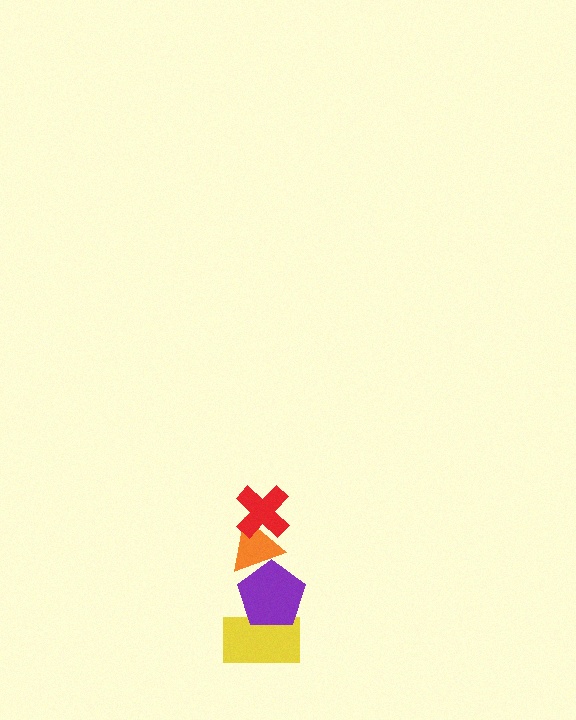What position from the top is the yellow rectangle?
The yellow rectangle is 4th from the top.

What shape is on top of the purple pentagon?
The orange triangle is on top of the purple pentagon.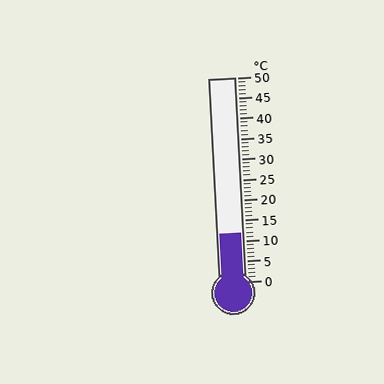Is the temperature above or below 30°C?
The temperature is below 30°C.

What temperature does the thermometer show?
The thermometer shows approximately 12°C.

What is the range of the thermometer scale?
The thermometer scale ranges from 0°C to 50°C.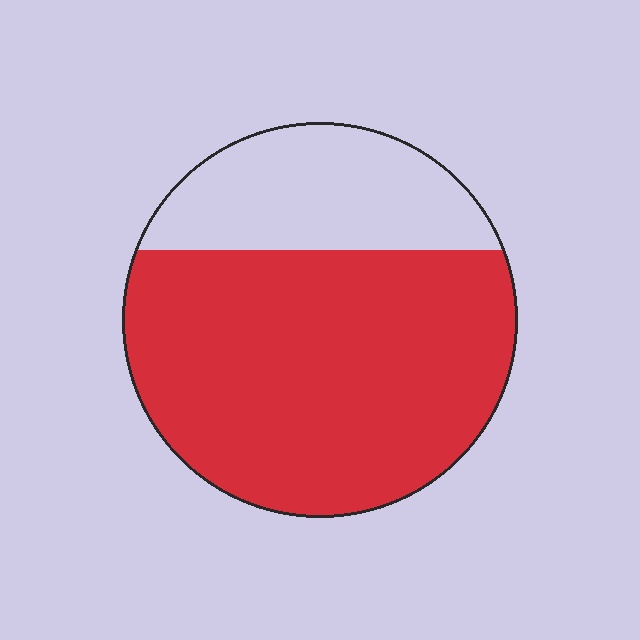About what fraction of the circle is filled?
About three quarters (3/4).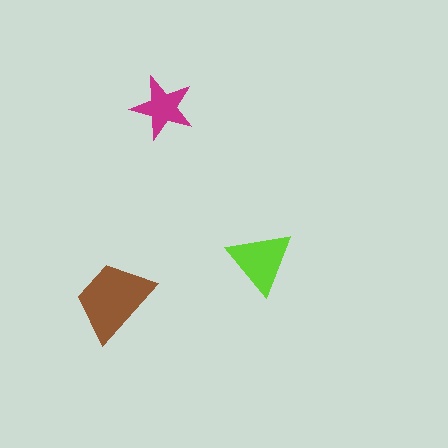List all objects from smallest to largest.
The magenta star, the lime triangle, the brown trapezoid.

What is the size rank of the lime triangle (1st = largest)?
2nd.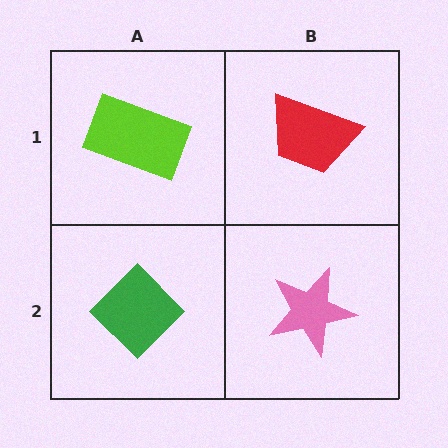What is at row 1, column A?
A lime rectangle.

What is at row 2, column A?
A green diamond.